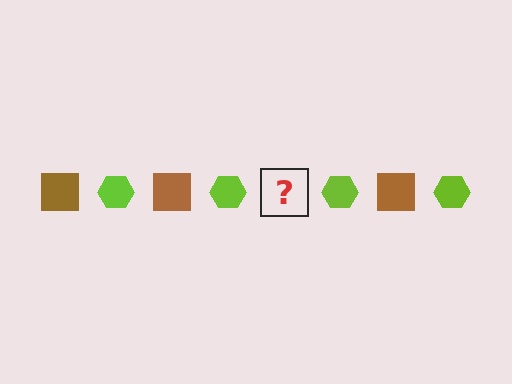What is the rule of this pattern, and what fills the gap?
The rule is that the pattern alternates between brown square and lime hexagon. The gap should be filled with a brown square.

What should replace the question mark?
The question mark should be replaced with a brown square.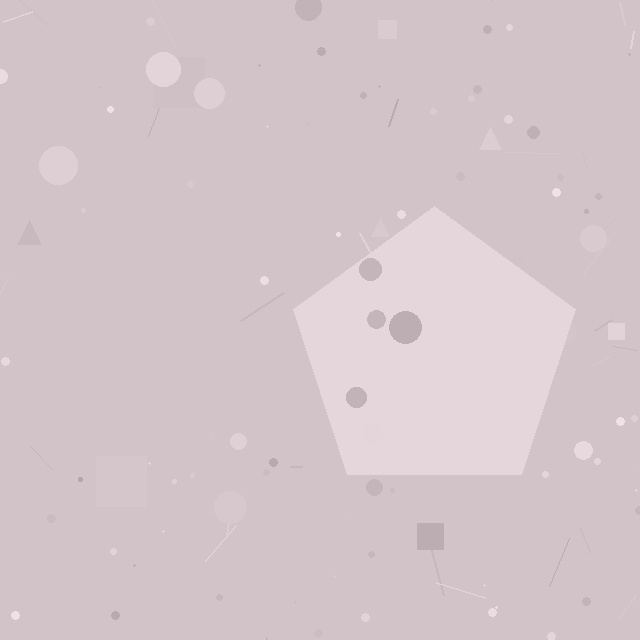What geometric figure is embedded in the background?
A pentagon is embedded in the background.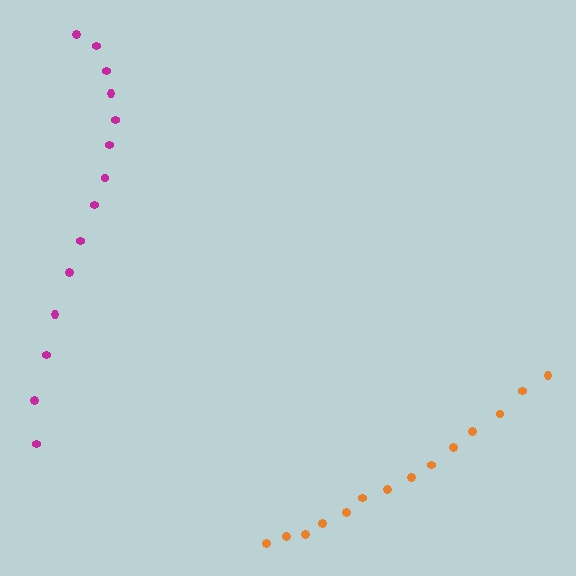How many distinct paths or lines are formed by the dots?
There are 2 distinct paths.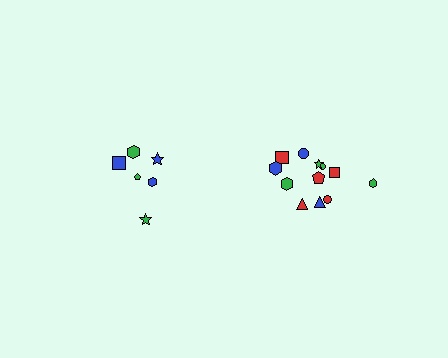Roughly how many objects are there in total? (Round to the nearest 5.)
Roughly 20 objects in total.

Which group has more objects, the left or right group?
The right group.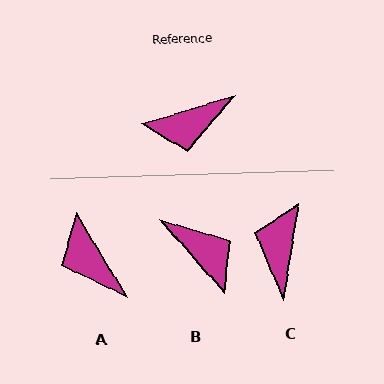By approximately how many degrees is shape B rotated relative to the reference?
Approximately 115 degrees counter-clockwise.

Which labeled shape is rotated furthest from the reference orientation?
C, about 116 degrees away.